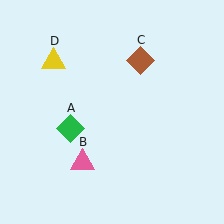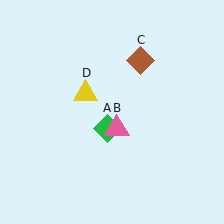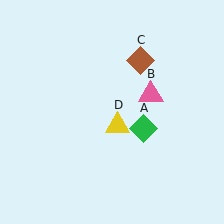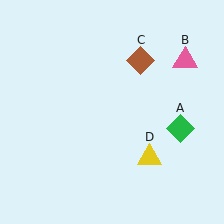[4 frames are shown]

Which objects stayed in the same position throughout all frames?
Brown diamond (object C) remained stationary.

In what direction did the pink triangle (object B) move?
The pink triangle (object B) moved up and to the right.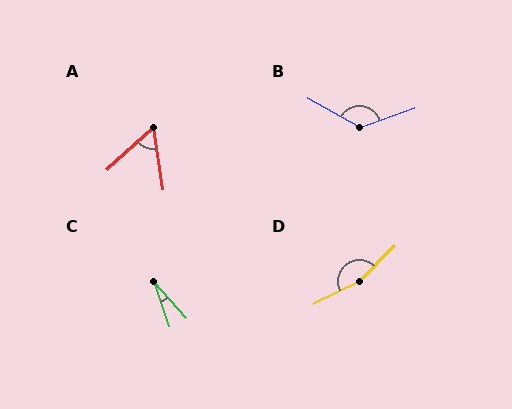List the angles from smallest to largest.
C (23°), A (56°), B (131°), D (160°).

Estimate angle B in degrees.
Approximately 131 degrees.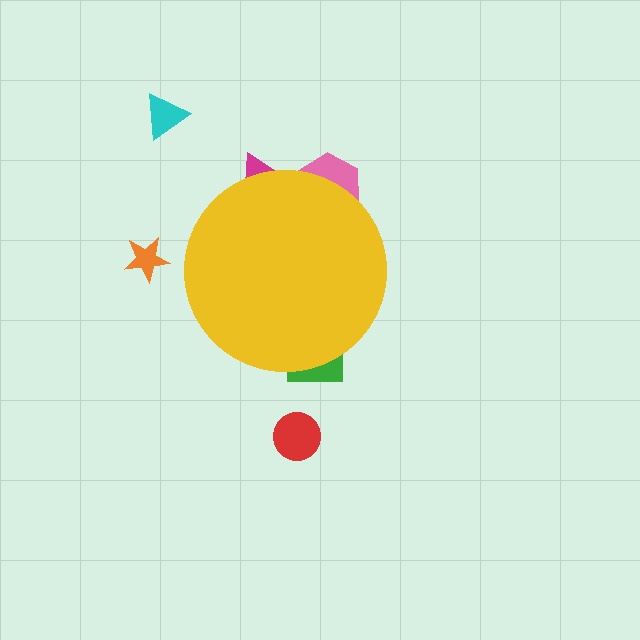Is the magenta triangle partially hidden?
Yes, the magenta triangle is partially hidden behind the yellow circle.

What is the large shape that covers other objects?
A yellow circle.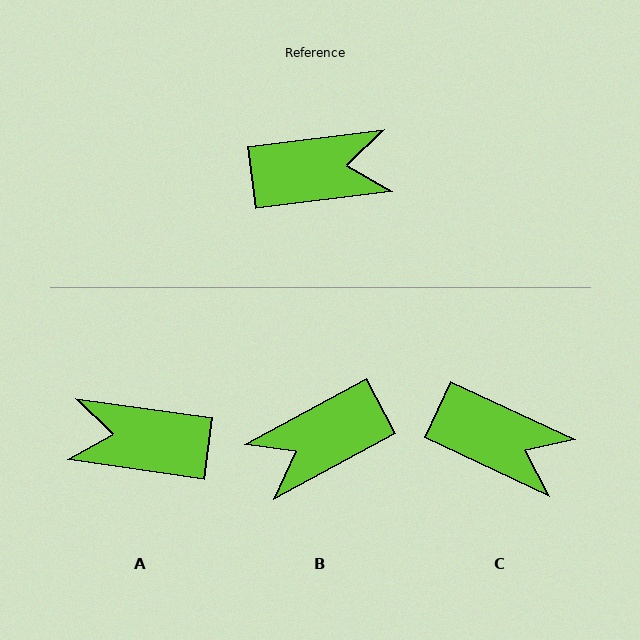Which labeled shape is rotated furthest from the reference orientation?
A, about 165 degrees away.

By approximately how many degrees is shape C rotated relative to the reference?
Approximately 32 degrees clockwise.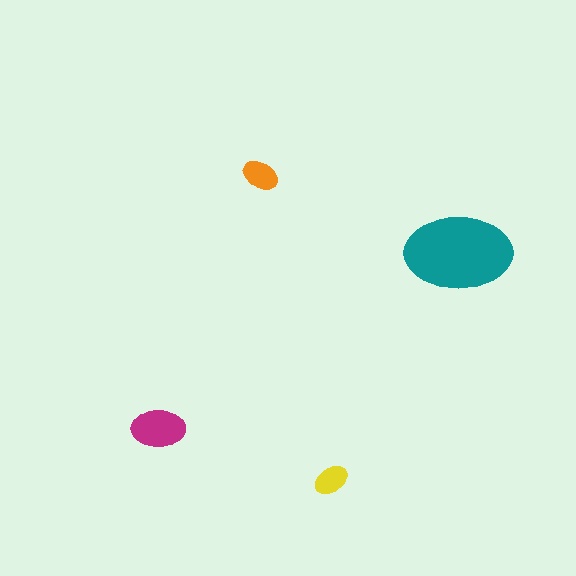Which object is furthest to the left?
The magenta ellipse is leftmost.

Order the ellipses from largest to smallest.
the teal one, the magenta one, the orange one, the yellow one.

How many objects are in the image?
There are 4 objects in the image.